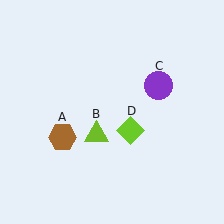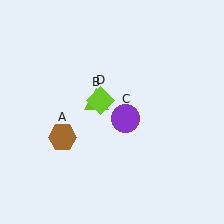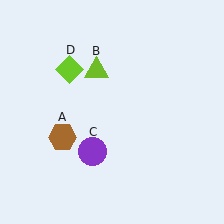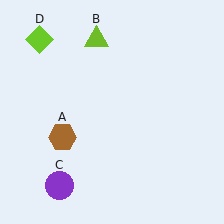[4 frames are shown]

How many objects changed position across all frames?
3 objects changed position: lime triangle (object B), purple circle (object C), lime diamond (object D).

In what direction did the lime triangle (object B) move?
The lime triangle (object B) moved up.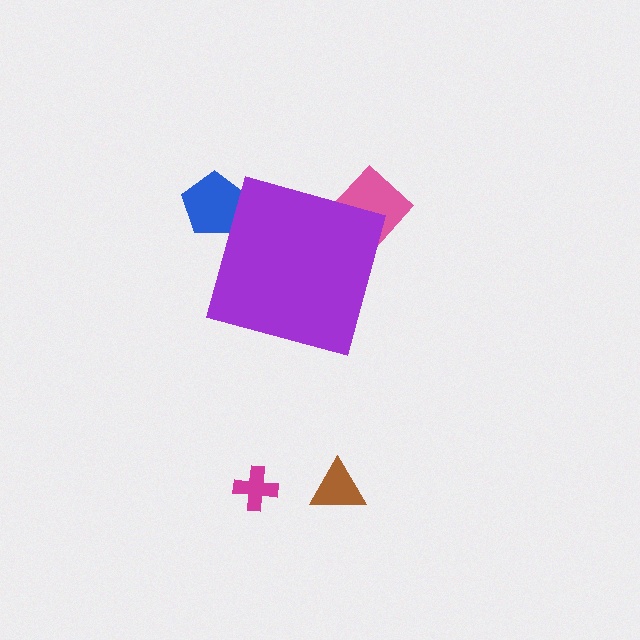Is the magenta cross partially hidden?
No, the magenta cross is fully visible.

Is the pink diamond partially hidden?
Yes, the pink diamond is partially hidden behind the purple diamond.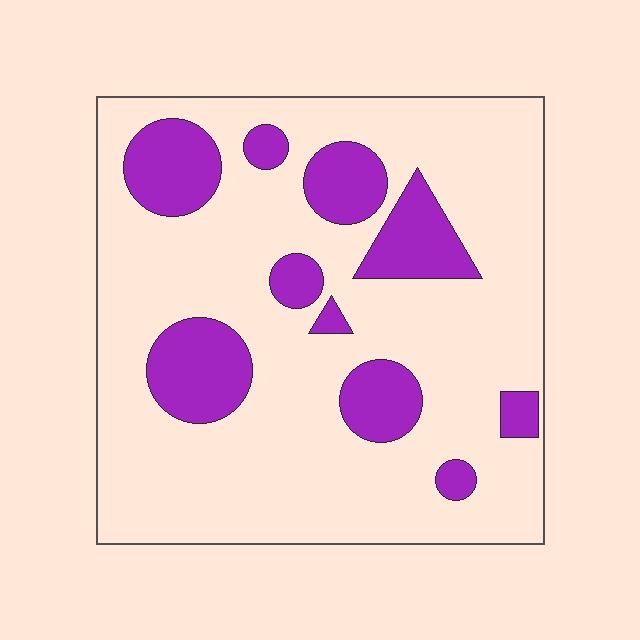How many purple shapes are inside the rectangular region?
10.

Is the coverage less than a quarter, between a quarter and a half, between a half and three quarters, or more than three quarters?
Less than a quarter.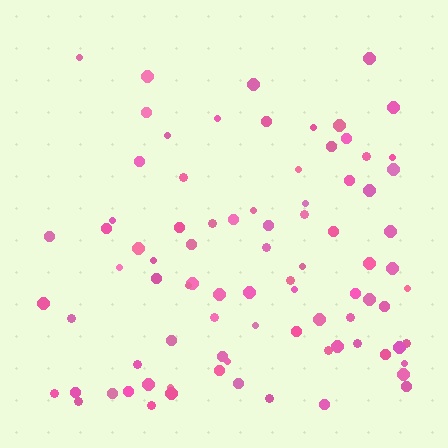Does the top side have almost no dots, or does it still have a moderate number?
Still a moderate number, just noticeably fewer than the bottom.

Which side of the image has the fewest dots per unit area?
The top.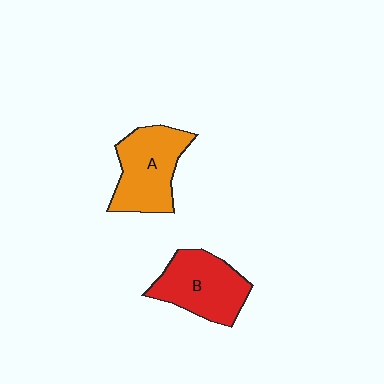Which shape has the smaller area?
Shape B (red).